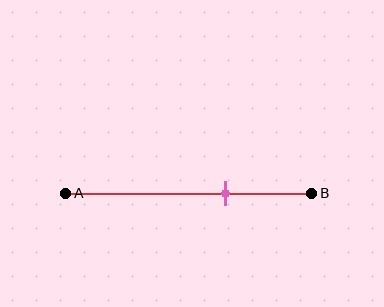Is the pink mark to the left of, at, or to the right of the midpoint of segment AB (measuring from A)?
The pink mark is to the right of the midpoint of segment AB.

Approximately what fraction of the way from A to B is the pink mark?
The pink mark is approximately 65% of the way from A to B.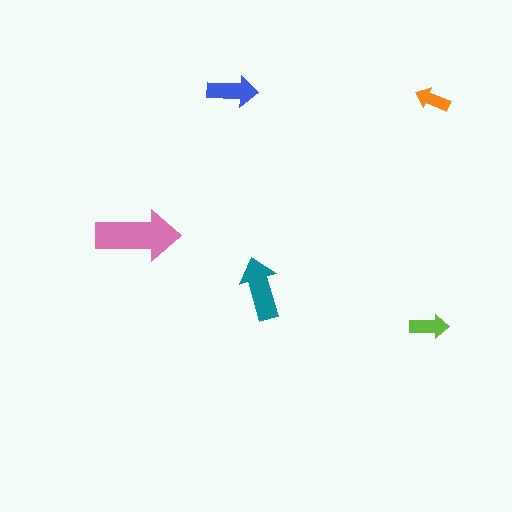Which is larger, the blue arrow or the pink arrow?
The pink one.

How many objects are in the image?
There are 5 objects in the image.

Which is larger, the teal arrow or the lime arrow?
The teal one.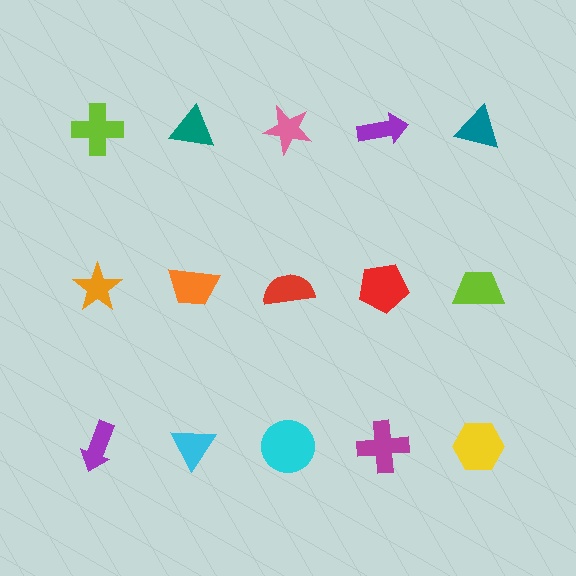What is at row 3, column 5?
A yellow hexagon.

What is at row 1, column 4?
A purple arrow.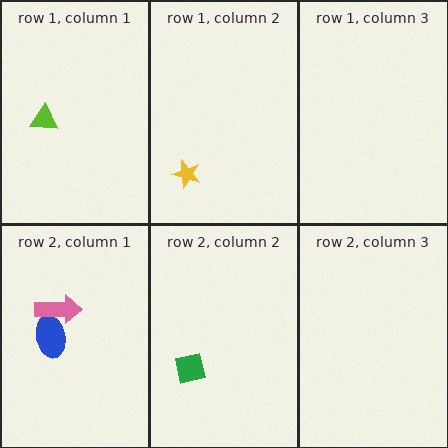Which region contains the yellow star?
The row 1, column 2 region.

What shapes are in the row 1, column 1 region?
The lime triangle.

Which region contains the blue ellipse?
The row 2, column 1 region.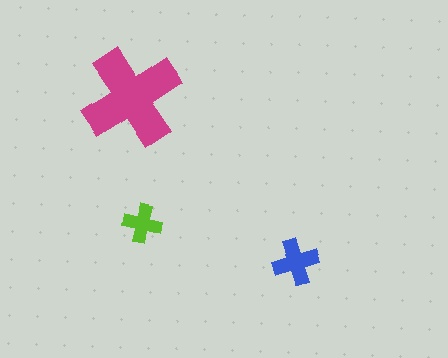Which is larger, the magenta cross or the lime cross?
The magenta one.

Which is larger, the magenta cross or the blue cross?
The magenta one.